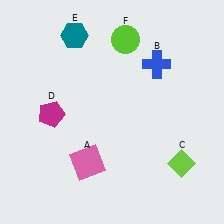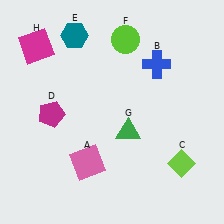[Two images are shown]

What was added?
A green triangle (G), a magenta square (H) were added in Image 2.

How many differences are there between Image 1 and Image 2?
There are 2 differences between the two images.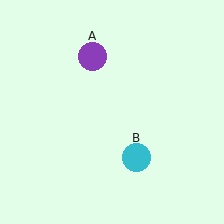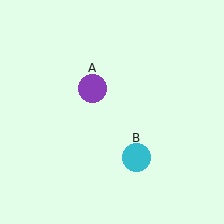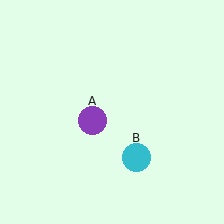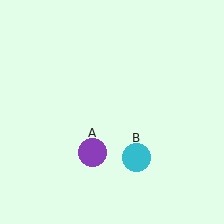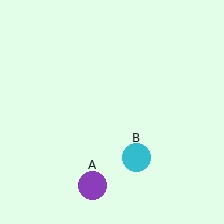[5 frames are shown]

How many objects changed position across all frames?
1 object changed position: purple circle (object A).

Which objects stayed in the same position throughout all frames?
Cyan circle (object B) remained stationary.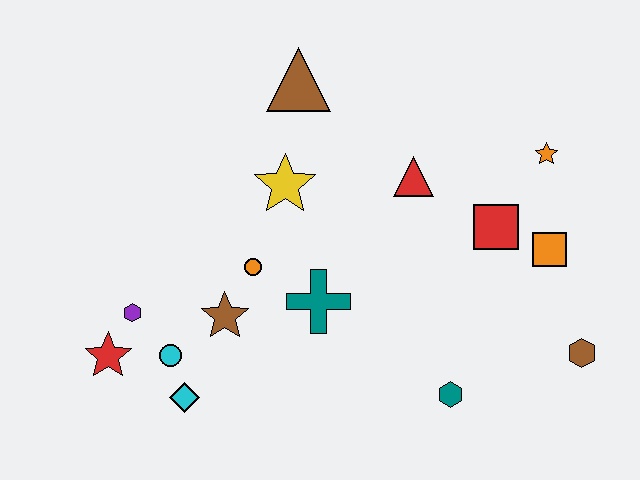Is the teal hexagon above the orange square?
No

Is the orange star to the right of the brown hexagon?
No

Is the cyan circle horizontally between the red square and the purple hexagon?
Yes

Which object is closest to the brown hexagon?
The orange square is closest to the brown hexagon.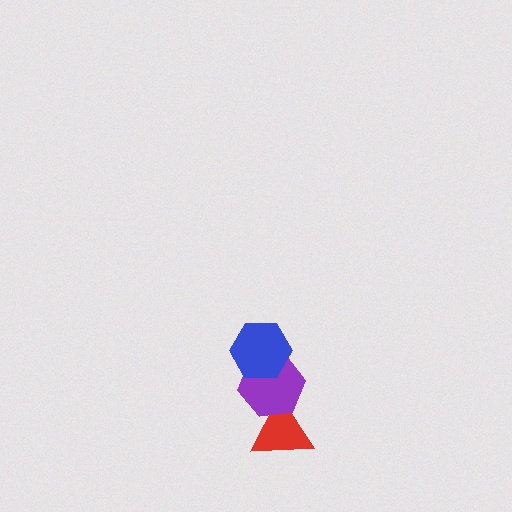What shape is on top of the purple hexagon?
The blue hexagon is on top of the purple hexagon.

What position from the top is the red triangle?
The red triangle is 3rd from the top.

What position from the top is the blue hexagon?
The blue hexagon is 1st from the top.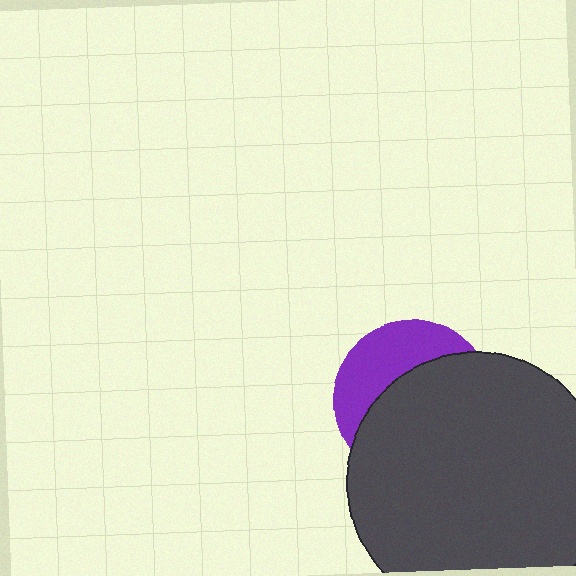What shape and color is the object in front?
The object in front is a dark gray circle.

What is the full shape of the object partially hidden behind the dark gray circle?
The partially hidden object is a purple circle.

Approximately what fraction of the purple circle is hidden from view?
Roughly 64% of the purple circle is hidden behind the dark gray circle.